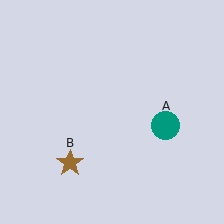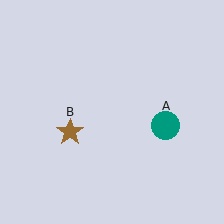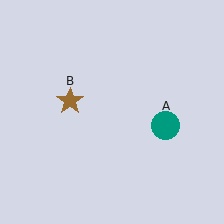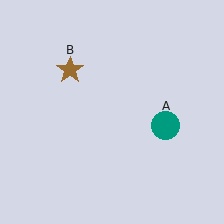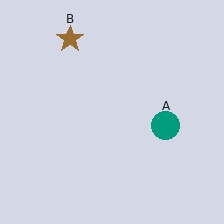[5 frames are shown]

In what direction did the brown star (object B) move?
The brown star (object B) moved up.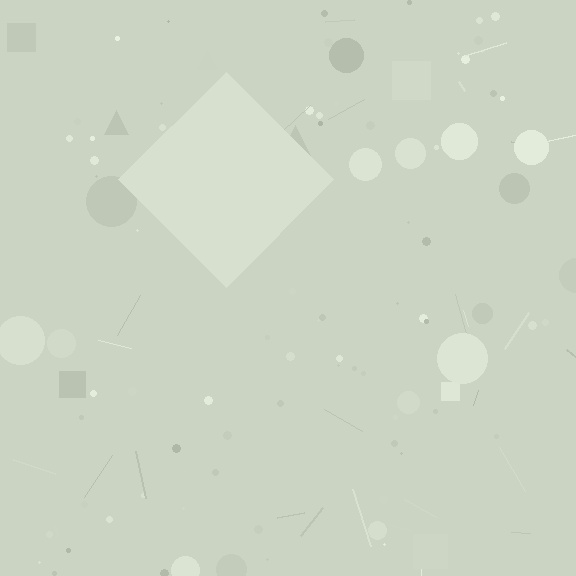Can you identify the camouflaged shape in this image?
The camouflaged shape is a diamond.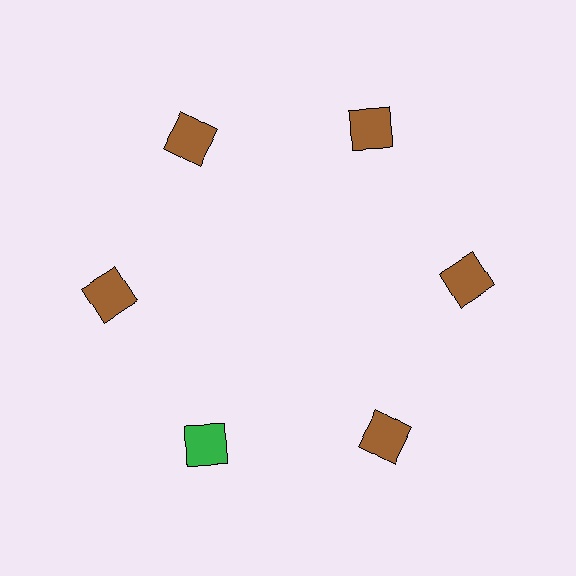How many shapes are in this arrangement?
There are 6 shapes arranged in a ring pattern.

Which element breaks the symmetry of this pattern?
The green square at roughly the 7 o'clock position breaks the symmetry. All other shapes are brown squares.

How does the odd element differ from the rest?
It has a different color: green instead of brown.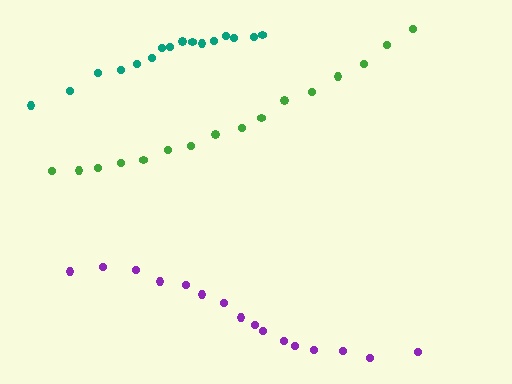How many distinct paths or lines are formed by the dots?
There are 3 distinct paths.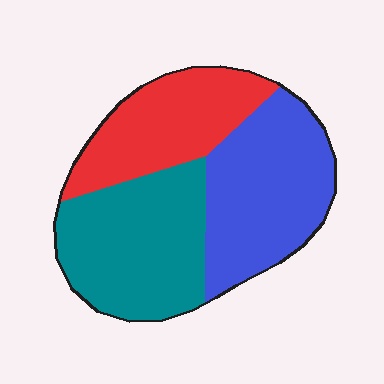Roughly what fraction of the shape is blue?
Blue takes up about three eighths (3/8) of the shape.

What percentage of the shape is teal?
Teal takes up between a quarter and a half of the shape.